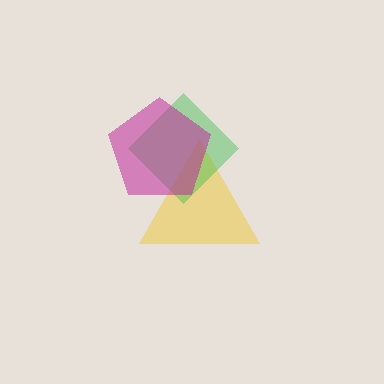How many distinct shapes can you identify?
There are 3 distinct shapes: a yellow triangle, a green diamond, a magenta pentagon.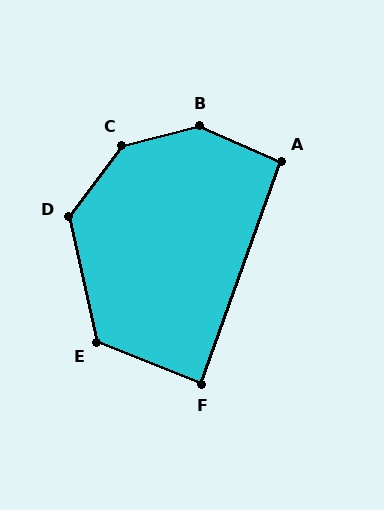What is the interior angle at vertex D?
Approximately 130 degrees (obtuse).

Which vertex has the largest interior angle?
C, at approximately 142 degrees.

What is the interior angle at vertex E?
Approximately 124 degrees (obtuse).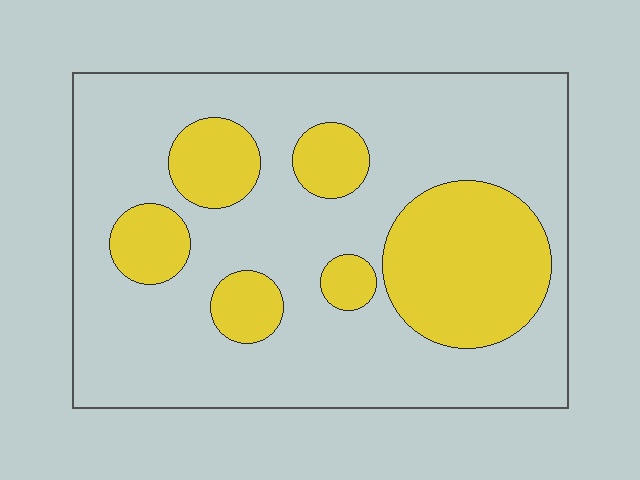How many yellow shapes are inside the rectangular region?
6.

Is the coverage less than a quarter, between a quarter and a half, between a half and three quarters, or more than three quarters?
Between a quarter and a half.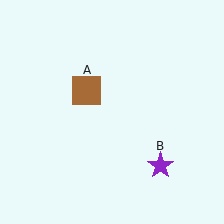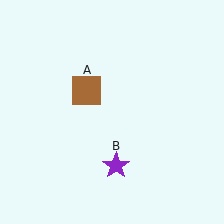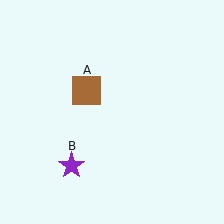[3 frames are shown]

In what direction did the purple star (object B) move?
The purple star (object B) moved left.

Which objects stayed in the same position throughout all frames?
Brown square (object A) remained stationary.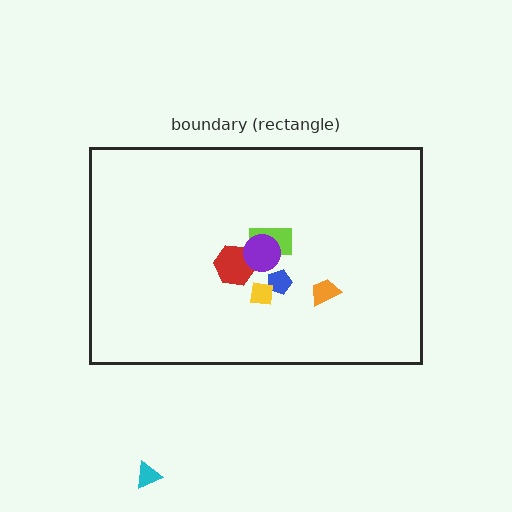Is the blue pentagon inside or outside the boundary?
Inside.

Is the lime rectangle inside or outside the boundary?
Inside.